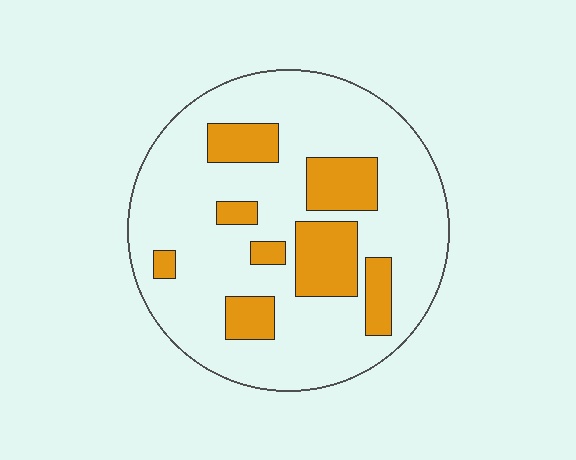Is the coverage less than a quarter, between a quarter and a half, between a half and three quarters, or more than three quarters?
Less than a quarter.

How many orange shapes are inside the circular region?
8.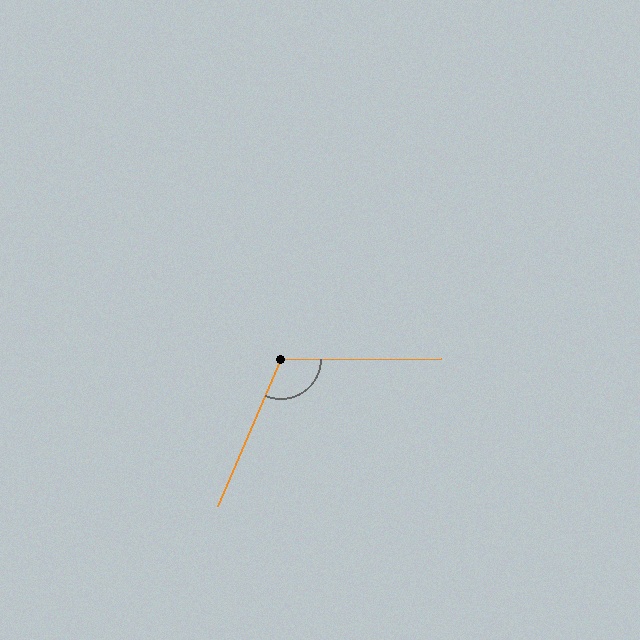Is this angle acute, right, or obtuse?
It is obtuse.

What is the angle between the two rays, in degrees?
Approximately 113 degrees.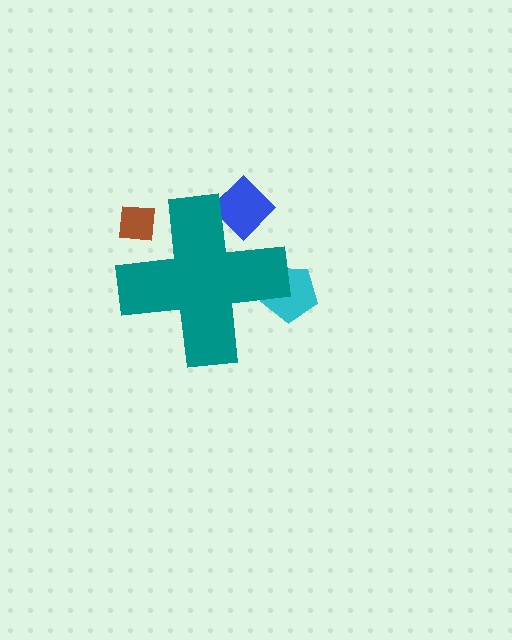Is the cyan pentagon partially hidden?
Yes, the cyan pentagon is partially hidden behind the teal cross.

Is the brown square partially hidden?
Yes, the brown square is partially hidden behind the teal cross.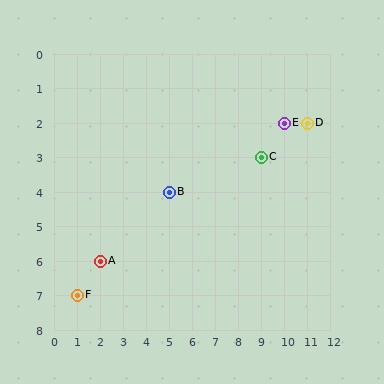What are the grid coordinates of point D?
Point D is at grid coordinates (11, 2).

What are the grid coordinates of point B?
Point B is at grid coordinates (5, 4).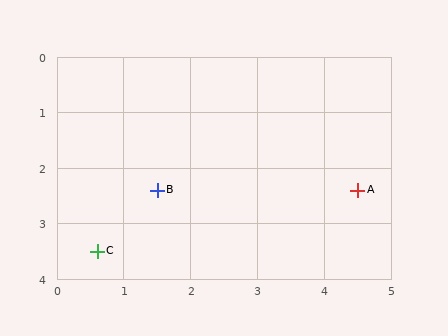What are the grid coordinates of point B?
Point B is at approximately (1.5, 2.4).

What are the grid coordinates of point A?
Point A is at approximately (4.5, 2.4).